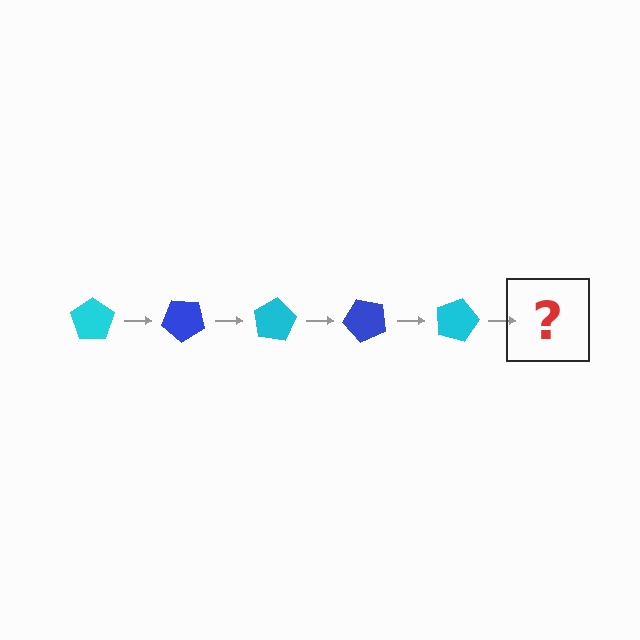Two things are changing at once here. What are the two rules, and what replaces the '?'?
The two rules are that it rotates 40 degrees each step and the color cycles through cyan and blue. The '?' should be a blue pentagon, rotated 200 degrees from the start.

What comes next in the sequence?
The next element should be a blue pentagon, rotated 200 degrees from the start.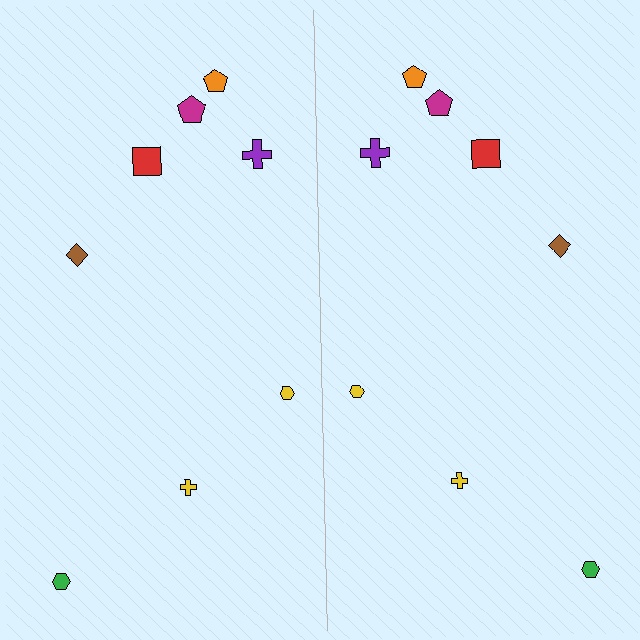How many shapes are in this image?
There are 16 shapes in this image.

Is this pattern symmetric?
Yes, this pattern has bilateral (reflection) symmetry.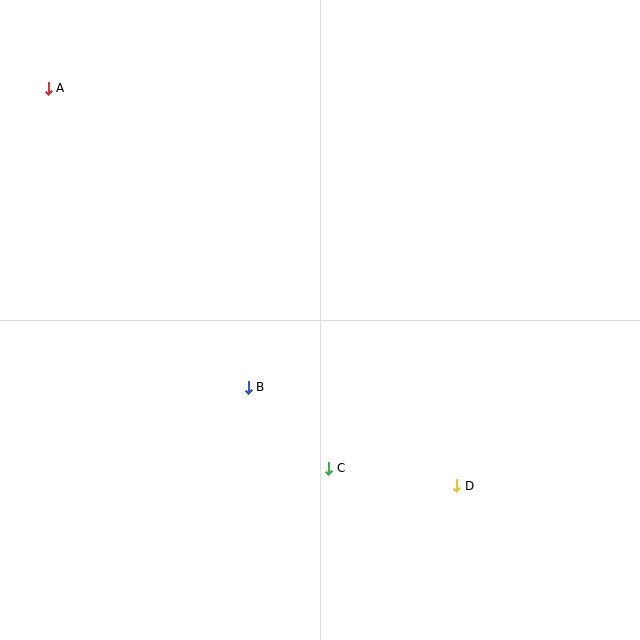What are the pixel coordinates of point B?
Point B is at (248, 387).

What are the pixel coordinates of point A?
Point A is at (48, 88).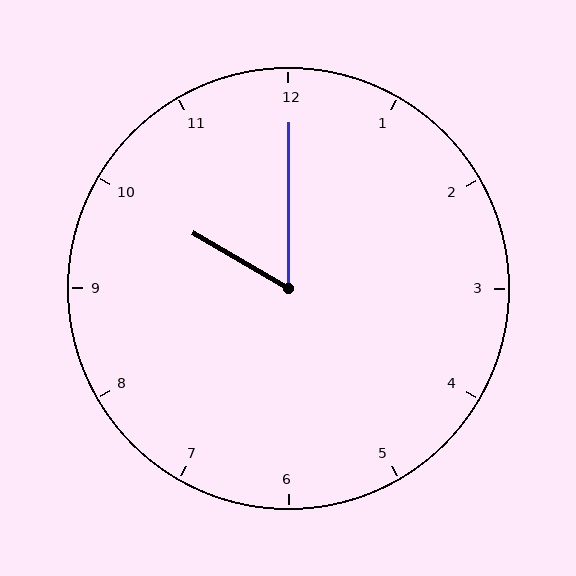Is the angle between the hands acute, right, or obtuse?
It is acute.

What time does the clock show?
10:00.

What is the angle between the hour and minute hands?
Approximately 60 degrees.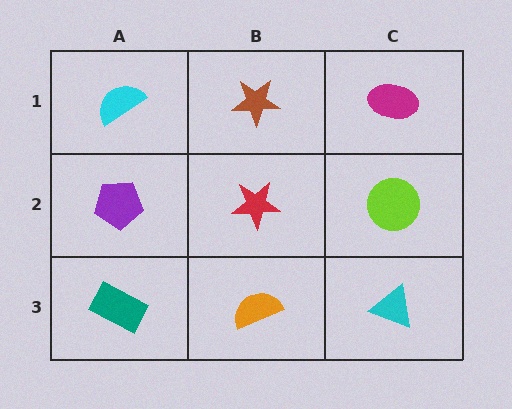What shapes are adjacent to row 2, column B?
A brown star (row 1, column B), an orange semicircle (row 3, column B), a purple pentagon (row 2, column A), a lime circle (row 2, column C).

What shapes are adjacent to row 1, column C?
A lime circle (row 2, column C), a brown star (row 1, column B).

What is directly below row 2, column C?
A cyan triangle.